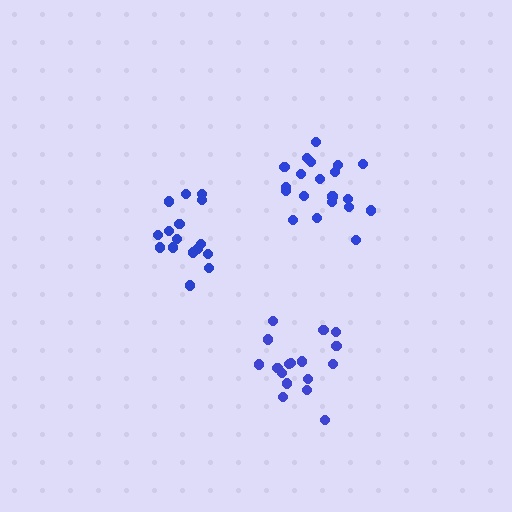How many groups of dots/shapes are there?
There are 3 groups.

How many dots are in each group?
Group 1: 17 dots, Group 2: 16 dots, Group 3: 20 dots (53 total).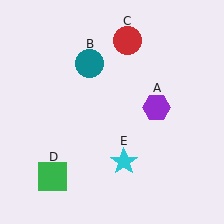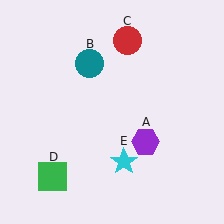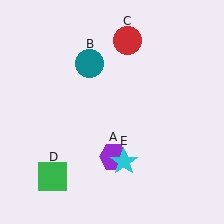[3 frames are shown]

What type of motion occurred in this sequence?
The purple hexagon (object A) rotated clockwise around the center of the scene.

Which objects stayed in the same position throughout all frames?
Teal circle (object B) and red circle (object C) and green square (object D) and cyan star (object E) remained stationary.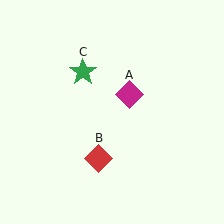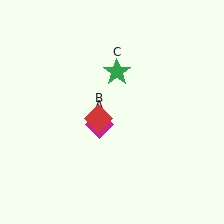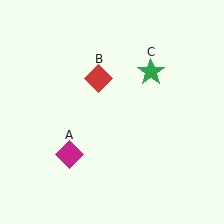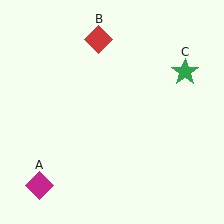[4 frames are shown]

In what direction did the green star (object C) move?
The green star (object C) moved right.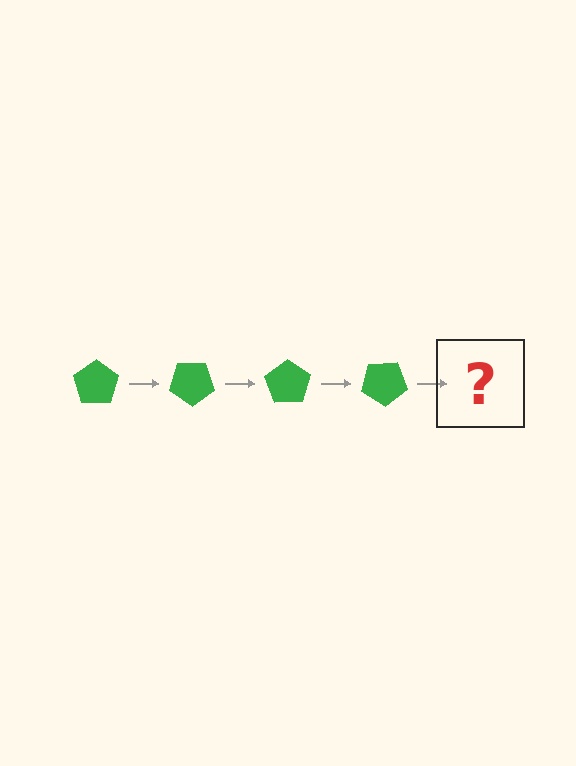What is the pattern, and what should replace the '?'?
The pattern is that the pentagon rotates 35 degrees each step. The '?' should be a green pentagon rotated 140 degrees.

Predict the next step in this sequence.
The next step is a green pentagon rotated 140 degrees.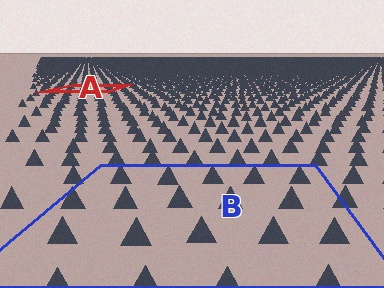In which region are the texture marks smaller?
The texture marks are smaller in region A, because it is farther away.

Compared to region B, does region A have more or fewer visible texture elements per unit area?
Region A has more texture elements per unit area — they are packed more densely because it is farther away.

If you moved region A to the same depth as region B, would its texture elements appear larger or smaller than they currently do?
They would appear larger. At a closer depth, the same texture elements are projected at a bigger on-screen size.